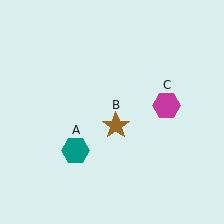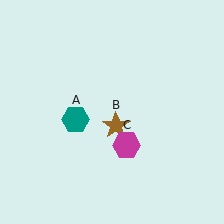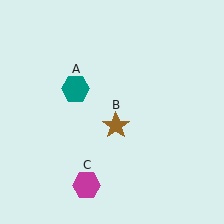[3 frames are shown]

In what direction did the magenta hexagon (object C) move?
The magenta hexagon (object C) moved down and to the left.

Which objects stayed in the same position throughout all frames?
Brown star (object B) remained stationary.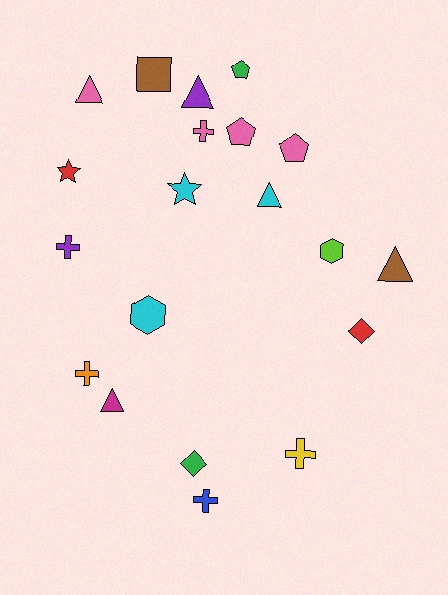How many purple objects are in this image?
There are 2 purple objects.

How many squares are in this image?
There is 1 square.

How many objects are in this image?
There are 20 objects.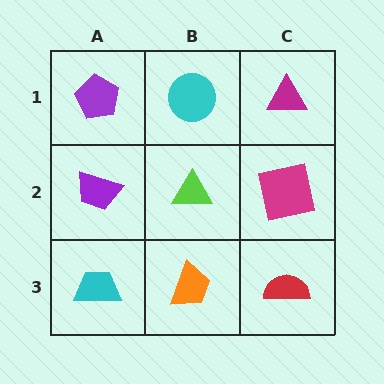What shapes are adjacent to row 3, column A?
A purple trapezoid (row 2, column A), an orange trapezoid (row 3, column B).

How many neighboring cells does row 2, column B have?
4.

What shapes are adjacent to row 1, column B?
A lime triangle (row 2, column B), a purple pentagon (row 1, column A), a magenta triangle (row 1, column C).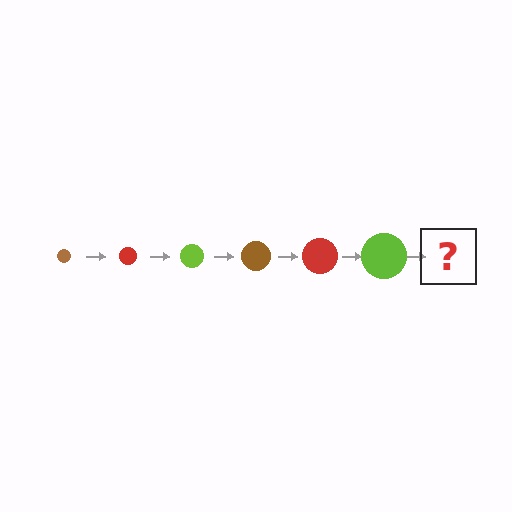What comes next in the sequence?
The next element should be a brown circle, larger than the previous one.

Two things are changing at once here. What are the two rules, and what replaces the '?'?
The two rules are that the circle grows larger each step and the color cycles through brown, red, and lime. The '?' should be a brown circle, larger than the previous one.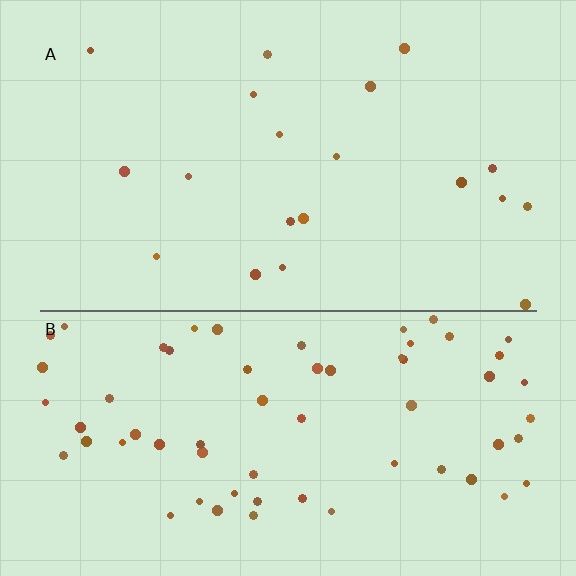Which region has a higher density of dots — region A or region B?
B (the bottom).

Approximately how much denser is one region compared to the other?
Approximately 3.2× — region B over region A.